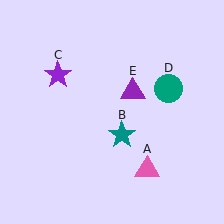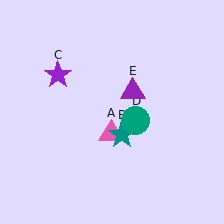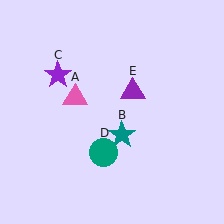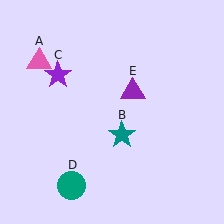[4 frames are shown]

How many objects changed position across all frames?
2 objects changed position: pink triangle (object A), teal circle (object D).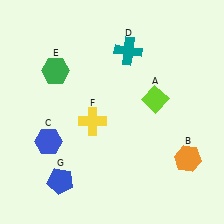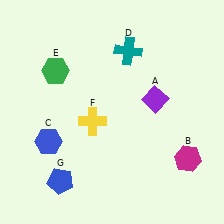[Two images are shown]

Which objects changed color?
A changed from lime to purple. B changed from orange to magenta.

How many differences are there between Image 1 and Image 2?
There are 2 differences between the two images.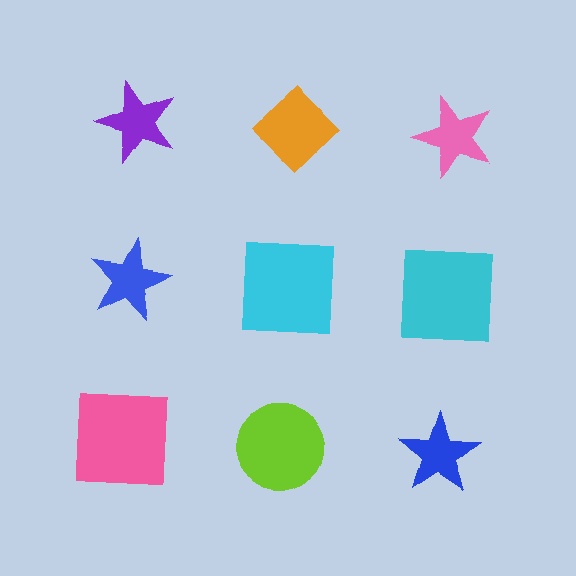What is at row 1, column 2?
An orange diamond.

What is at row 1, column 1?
A purple star.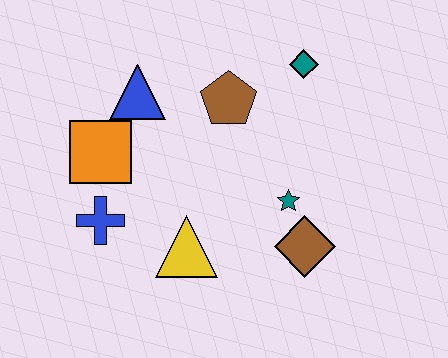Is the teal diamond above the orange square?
Yes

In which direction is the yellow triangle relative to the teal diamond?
The yellow triangle is below the teal diamond.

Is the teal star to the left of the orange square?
No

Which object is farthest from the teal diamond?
The blue cross is farthest from the teal diamond.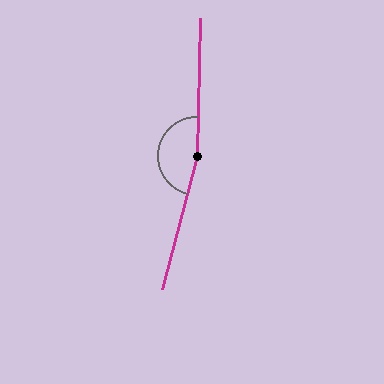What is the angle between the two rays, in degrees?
Approximately 167 degrees.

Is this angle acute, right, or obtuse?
It is obtuse.